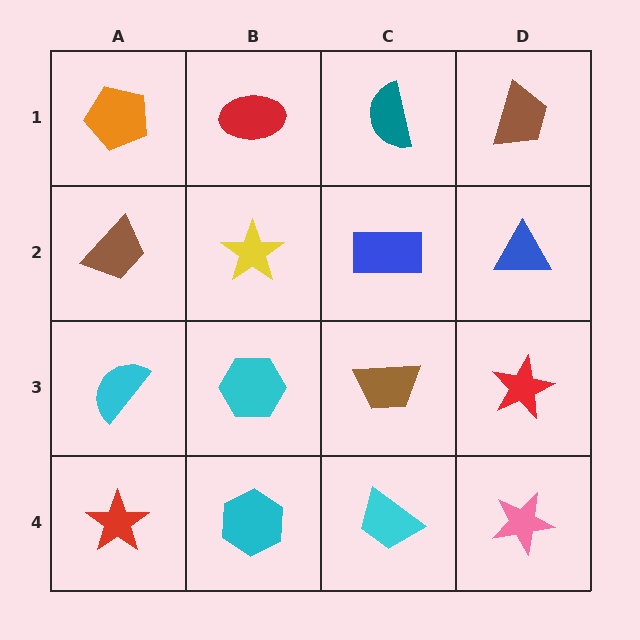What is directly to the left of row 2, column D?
A blue rectangle.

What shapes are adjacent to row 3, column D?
A blue triangle (row 2, column D), a pink star (row 4, column D), a brown trapezoid (row 3, column C).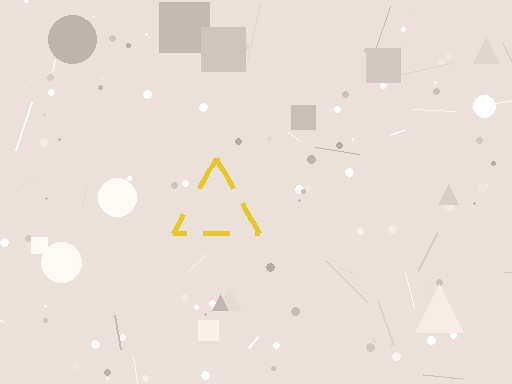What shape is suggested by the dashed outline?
The dashed outline suggests a triangle.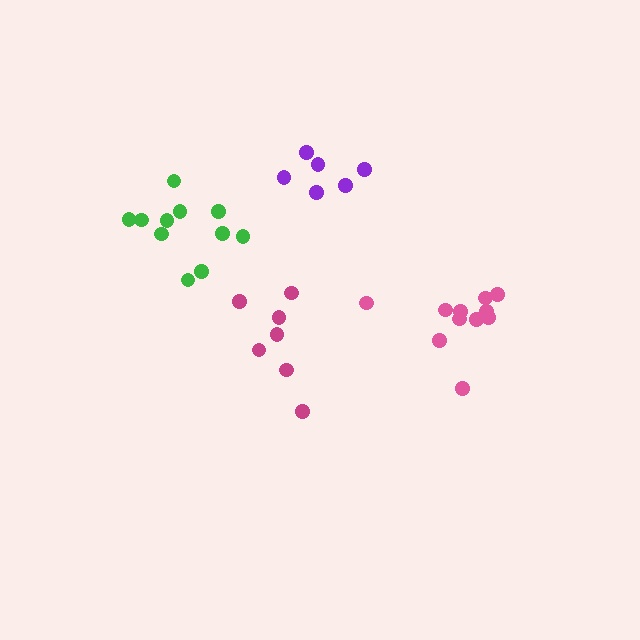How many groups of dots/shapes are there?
There are 4 groups.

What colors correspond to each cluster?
The clusters are colored: magenta, green, pink, purple.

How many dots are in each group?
Group 1: 7 dots, Group 2: 11 dots, Group 3: 11 dots, Group 4: 6 dots (35 total).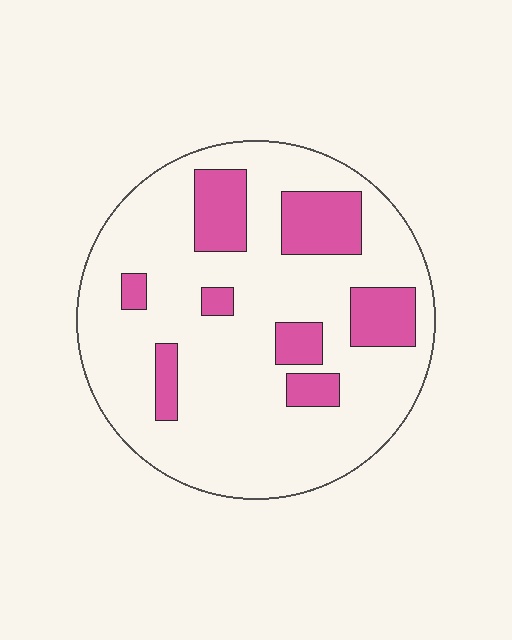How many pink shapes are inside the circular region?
8.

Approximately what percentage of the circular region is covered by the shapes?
Approximately 20%.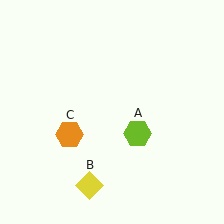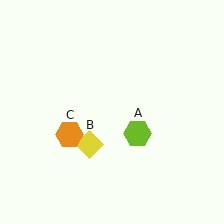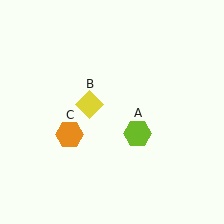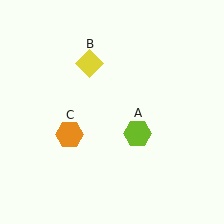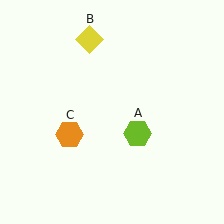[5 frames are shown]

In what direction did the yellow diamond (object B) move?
The yellow diamond (object B) moved up.